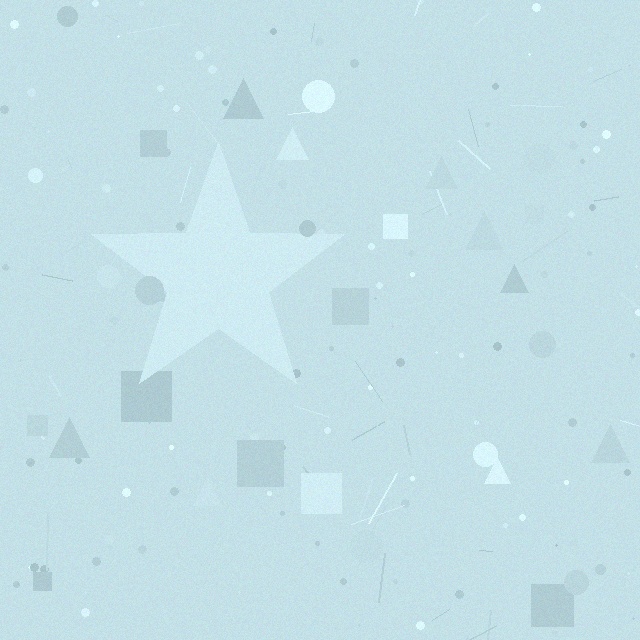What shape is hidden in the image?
A star is hidden in the image.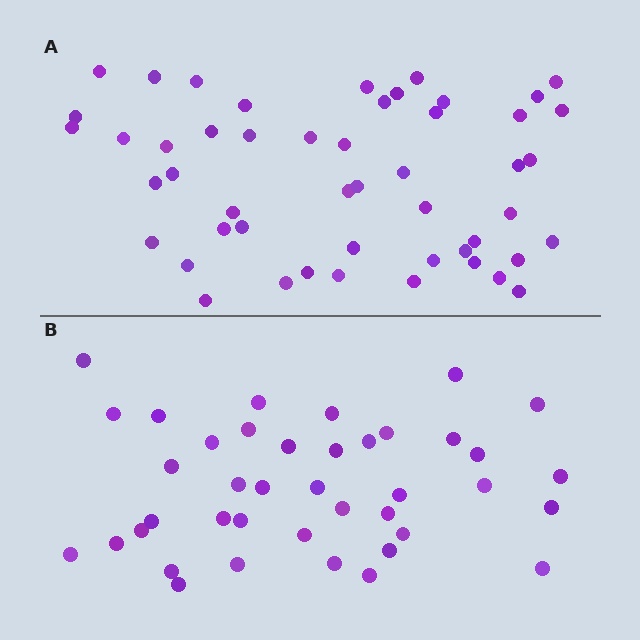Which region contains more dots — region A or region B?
Region A (the top region) has more dots.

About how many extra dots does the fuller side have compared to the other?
Region A has roughly 10 or so more dots than region B.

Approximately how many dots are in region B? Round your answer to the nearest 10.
About 40 dots.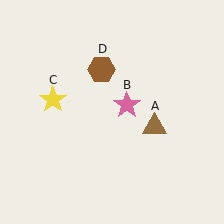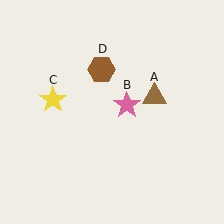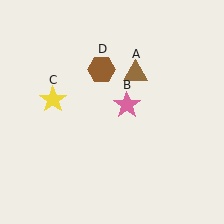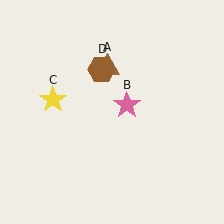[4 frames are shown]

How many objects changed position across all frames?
1 object changed position: brown triangle (object A).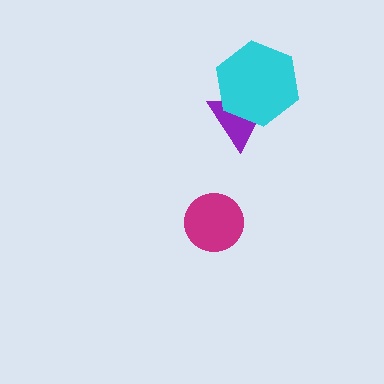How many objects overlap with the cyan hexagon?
1 object overlaps with the cyan hexagon.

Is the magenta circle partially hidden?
No, no other shape covers it.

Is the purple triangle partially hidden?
Yes, it is partially covered by another shape.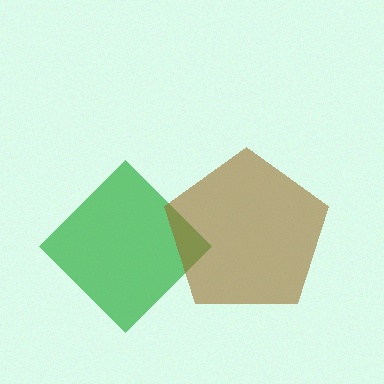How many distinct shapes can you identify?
There are 2 distinct shapes: a green diamond, a brown pentagon.